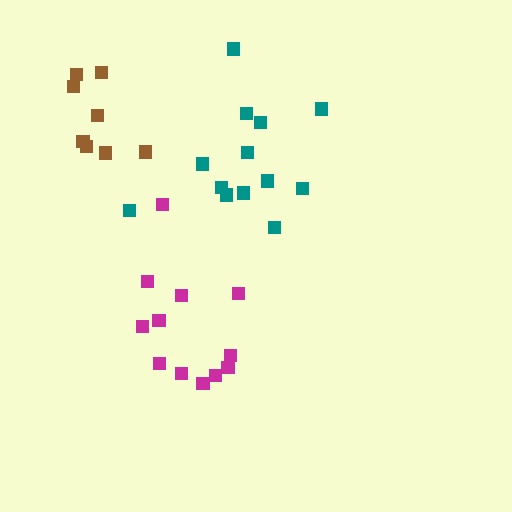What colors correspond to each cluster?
The clusters are colored: teal, magenta, brown.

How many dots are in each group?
Group 1: 13 dots, Group 2: 12 dots, Group 3: 8 dots (33 total).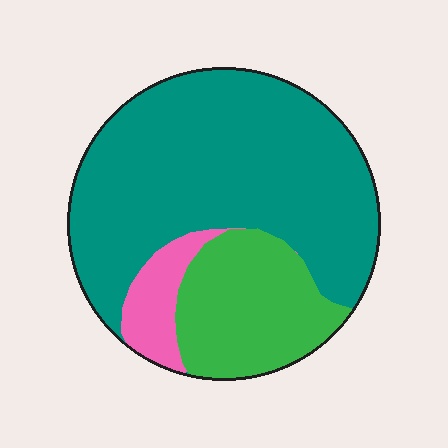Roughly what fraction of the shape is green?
Green covers around 25% of the shape.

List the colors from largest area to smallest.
From largest to smallest: teal, green, pink.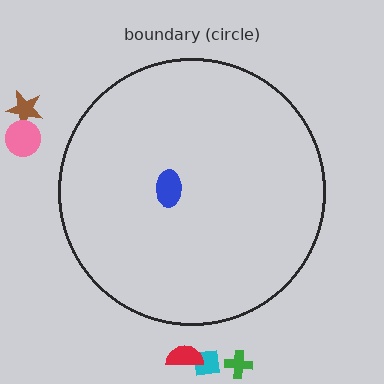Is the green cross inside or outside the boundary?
Outside.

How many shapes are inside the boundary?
1 inside, 5 outside.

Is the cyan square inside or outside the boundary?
Outside.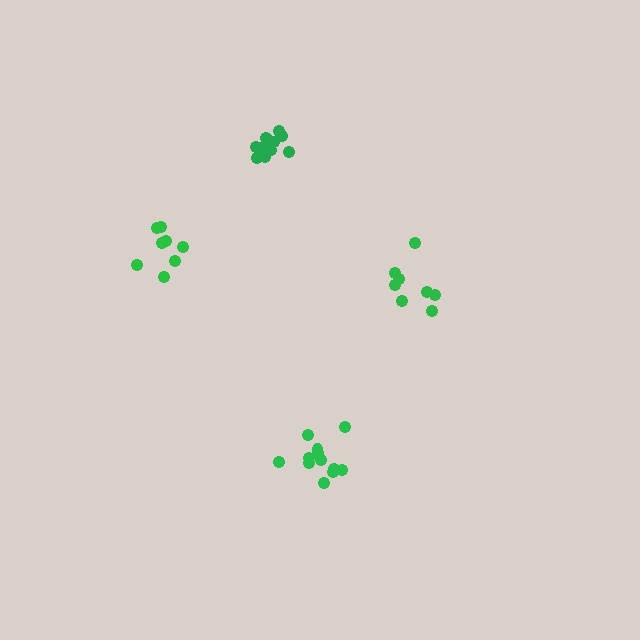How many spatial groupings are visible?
There are 4 spatial groupings.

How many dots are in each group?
Group 1: 8 dots, Group 2: 8 dots, Group 3: 14 dots, Group 4: 12 dots (42 total).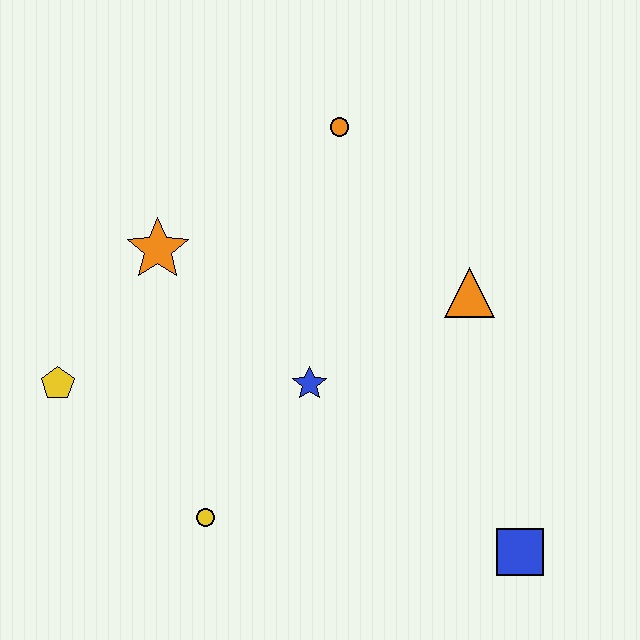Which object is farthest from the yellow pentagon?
The blue square is farthest from the yellow pentagon.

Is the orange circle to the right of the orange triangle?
No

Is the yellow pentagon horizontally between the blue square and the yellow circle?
No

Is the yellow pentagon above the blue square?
Yes